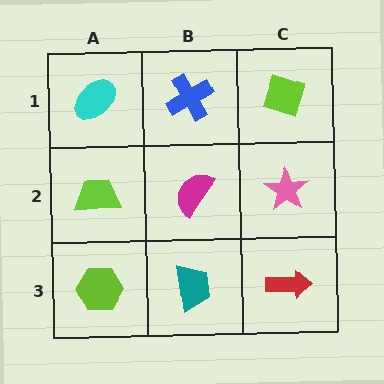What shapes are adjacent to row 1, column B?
A magenta semicircle (row 2, column B), a cyan ellipse (row 1, column A), a lime diamond (row 1, column C).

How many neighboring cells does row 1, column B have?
3.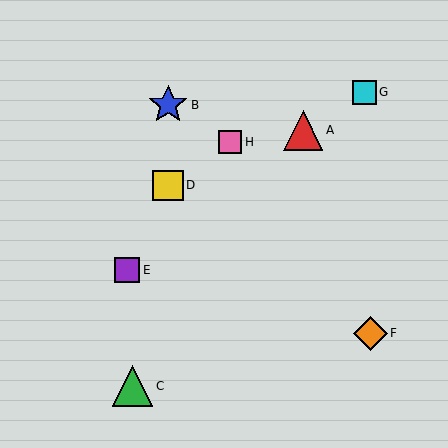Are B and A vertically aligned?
No, B is at x≈168 and A is at x≈303.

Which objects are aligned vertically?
Objects B, D are aligned vertically.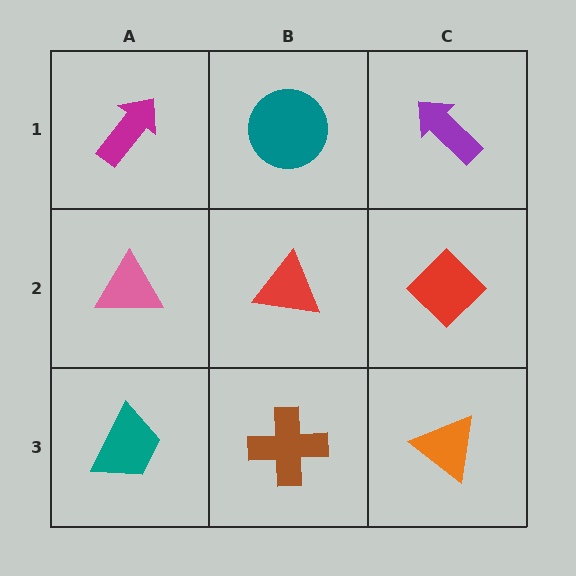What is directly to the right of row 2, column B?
A red diamond.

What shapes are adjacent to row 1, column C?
A red diamond (row 2, column C), a teal circle (row 1, column B).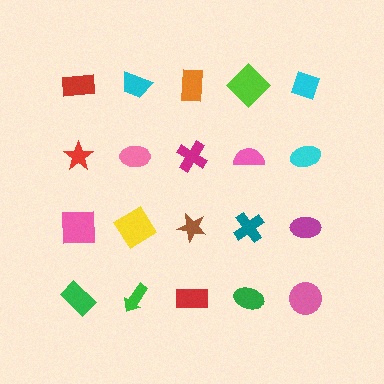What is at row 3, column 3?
A brown star.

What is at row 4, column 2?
A green arrow.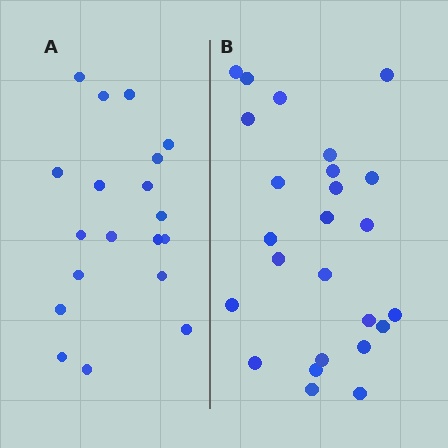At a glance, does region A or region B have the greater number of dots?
Region B (the right region) has more dots.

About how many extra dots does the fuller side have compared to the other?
Region B has about 6 more dots than region A.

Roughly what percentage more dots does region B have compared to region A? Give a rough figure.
About 30% more.